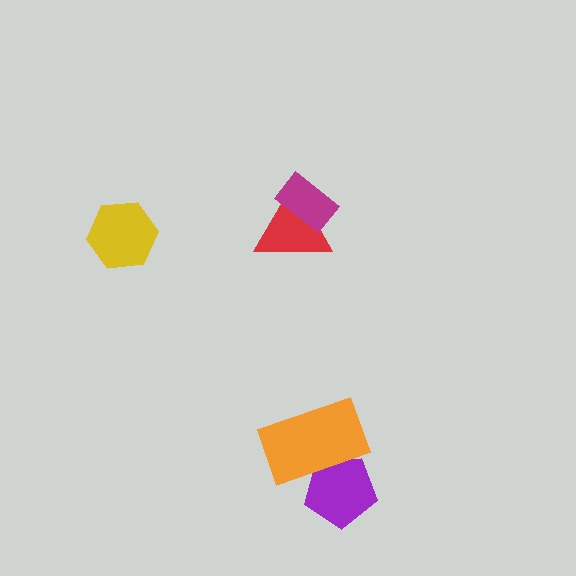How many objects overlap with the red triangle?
1 object overlaps with the red triangle.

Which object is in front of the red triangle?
The magenta rectangle is in front of the red triangle.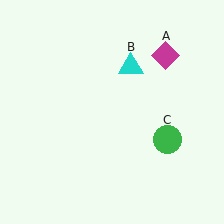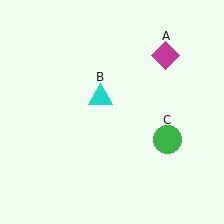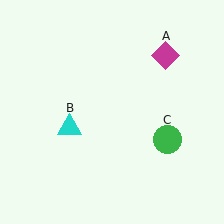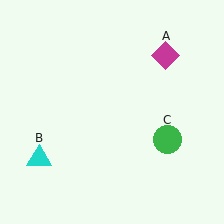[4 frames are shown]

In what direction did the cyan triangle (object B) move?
The cyan triangle (object B) moved down and to the left.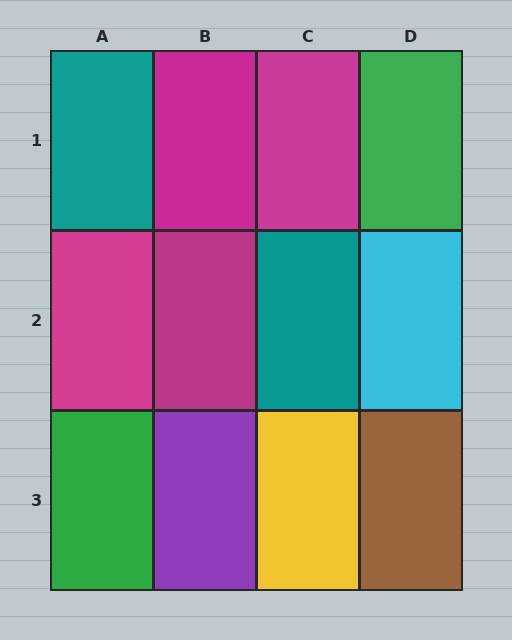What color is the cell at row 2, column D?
Cyan.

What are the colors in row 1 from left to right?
Teal, magenta, magenta, green.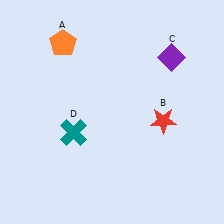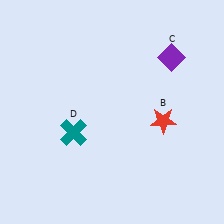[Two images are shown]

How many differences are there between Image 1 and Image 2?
There is 1 difference between the two images.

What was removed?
The orange pentagon (A) was removed in Image 2.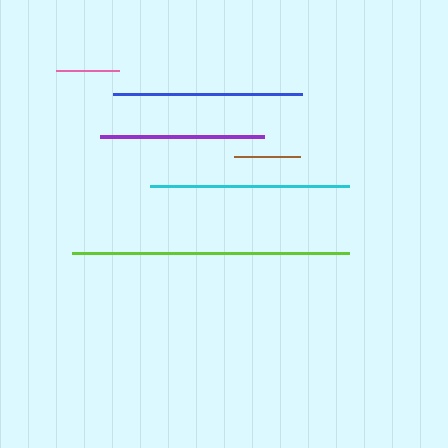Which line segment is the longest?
The lime line is the longest at approximately 277 pixels.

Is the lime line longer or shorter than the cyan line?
The lime line is longer than the cyan line.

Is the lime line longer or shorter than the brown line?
The lime line is longer than the brown line.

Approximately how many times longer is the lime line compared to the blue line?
The lime line is approximately 1.5 times the length of the blue line.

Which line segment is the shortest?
The pink line is the shortest at approximately 63 pixels.